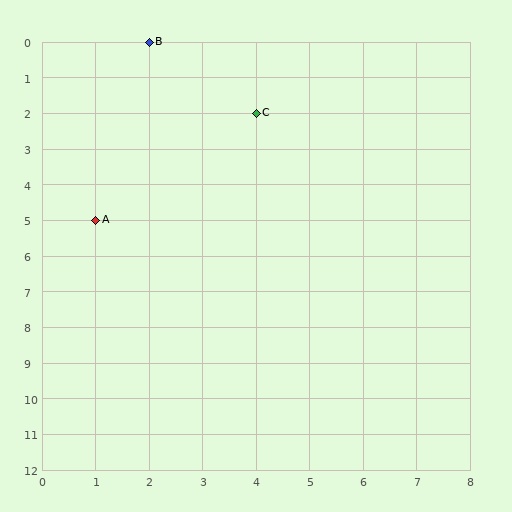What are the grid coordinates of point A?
Point A is at grid coordinates (1, 5).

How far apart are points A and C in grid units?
Points A and C are 3 columns and 3 rows apart (about 4.2 grid units diagonally).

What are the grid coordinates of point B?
Point B is at grid coordinates (2, 0).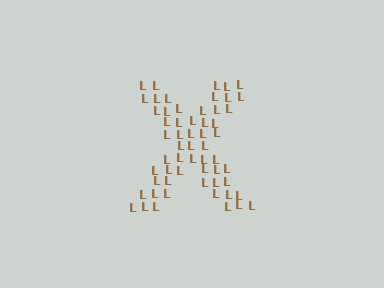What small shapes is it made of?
It is made of small letter L's.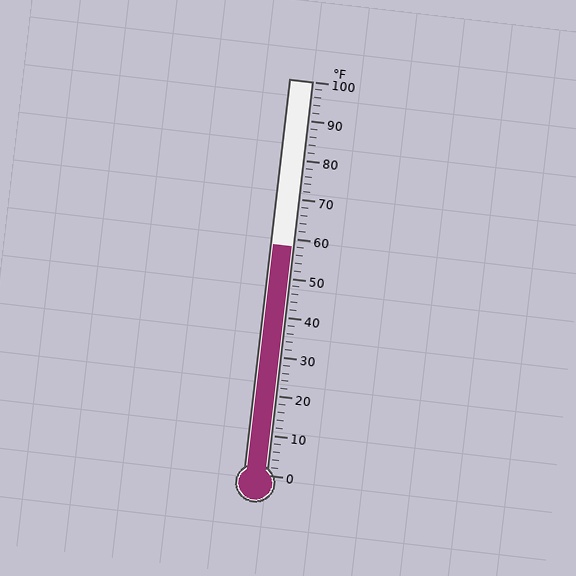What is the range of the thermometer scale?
The thermometer scale ranges from 0°F to 100°F.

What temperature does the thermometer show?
The thermometer shows approximately 58°F.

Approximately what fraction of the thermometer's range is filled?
The thermometer is filled to approximately 60% of its range.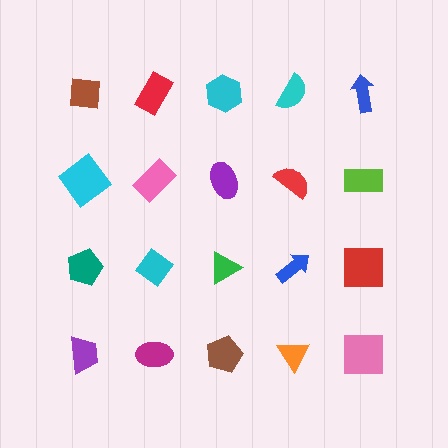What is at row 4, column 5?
A pink square.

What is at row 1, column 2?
A red rectangle.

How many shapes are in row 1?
5 shapes.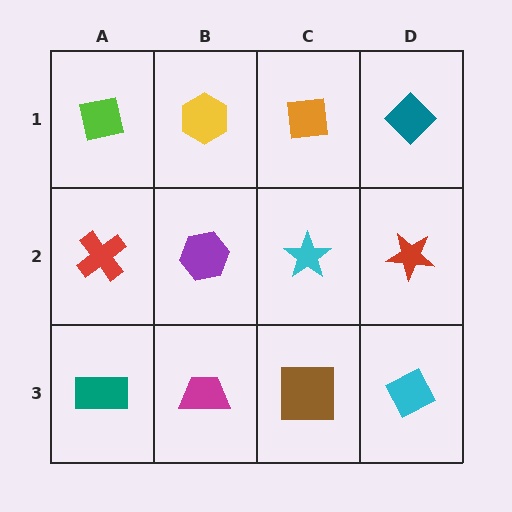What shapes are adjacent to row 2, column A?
A lime square (row 1, column A), a teal rectangle (row 3, column A), a purple hexagon (row 2, column B).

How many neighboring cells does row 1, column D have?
2.